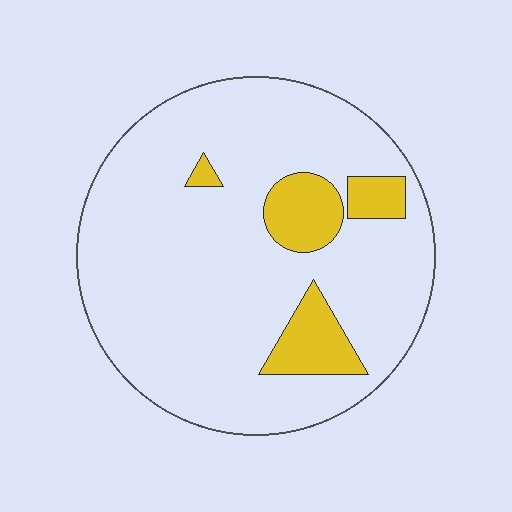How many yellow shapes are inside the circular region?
4.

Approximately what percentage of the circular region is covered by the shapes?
Approximately 15%.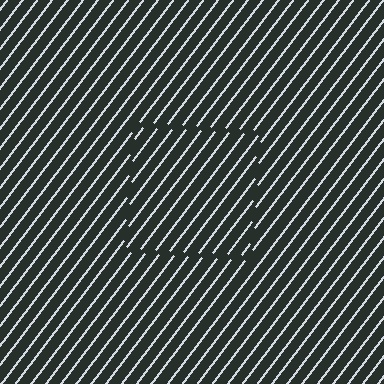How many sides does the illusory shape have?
4 sides — the line-ends trace a square.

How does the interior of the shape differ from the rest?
The interior of the shape contains the same grating, shifted by half a period — the contour is defined by the phase discontinuity where line-ends from the inner and outer gratings abut.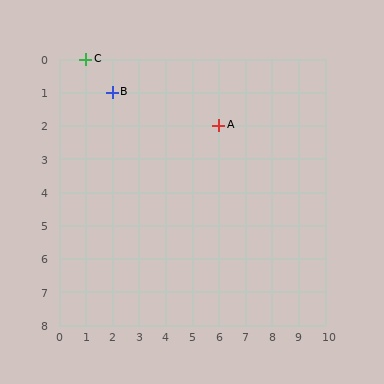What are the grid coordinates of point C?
Point C is at grid coordinates (1, 0).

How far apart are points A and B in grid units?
Points A and B are 4 columns and 1 row apart (about 4.1 grid units diagonally).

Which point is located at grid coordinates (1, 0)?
Point C is at (1, 0).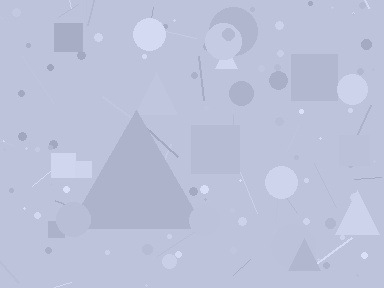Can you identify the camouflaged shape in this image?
The camouflaged shape is a triangle.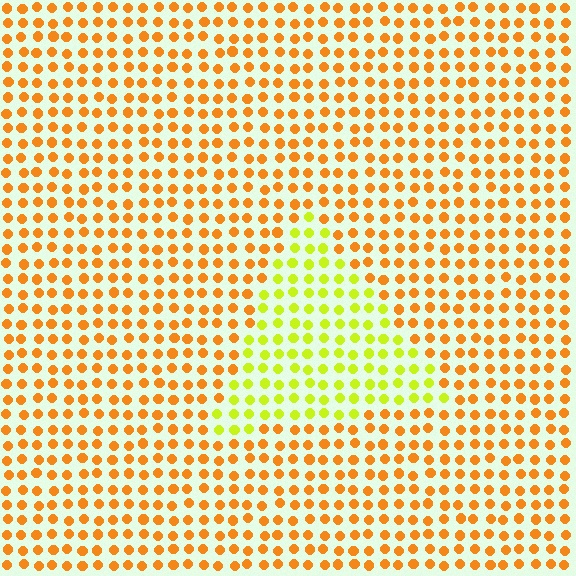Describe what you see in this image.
The image is filled with small orange elements in a uniform arrangement. A triangle-shaped region is visible where the elements are tinted to a slightly different hue, forming a subtle color boundary.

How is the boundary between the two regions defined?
The boundary is defined purely by a slight shift in hue (about 43 degrees). Spacing, size, and orientation are identical on both sides.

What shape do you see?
I see a triangle.